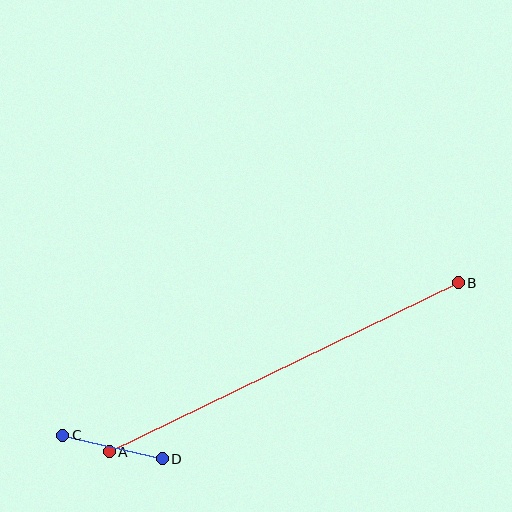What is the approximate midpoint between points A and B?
The midpoint is at approximately (284, 367) pixels.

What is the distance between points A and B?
The distance is approximately 387 pixels.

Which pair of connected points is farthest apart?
Points A and B are farthest apart.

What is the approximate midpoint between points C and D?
The midpoint is at approximately (112, 447) pixels.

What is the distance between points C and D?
The distance is approximately 102 pixels.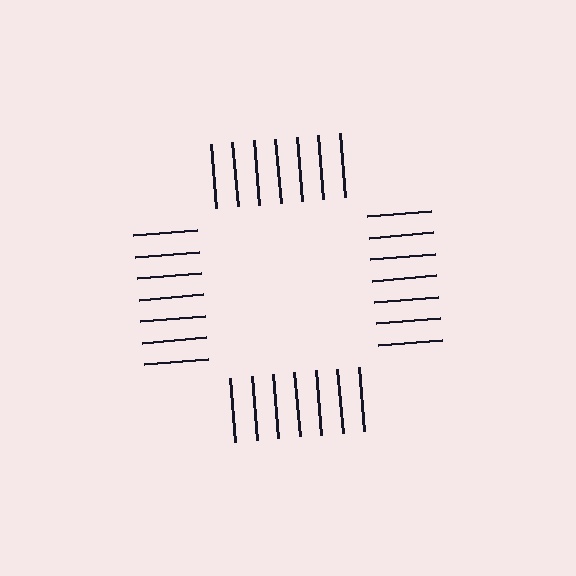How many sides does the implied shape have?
4 sides — the line-ends trace a square.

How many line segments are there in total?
28 — 7 along each of the 4 edges.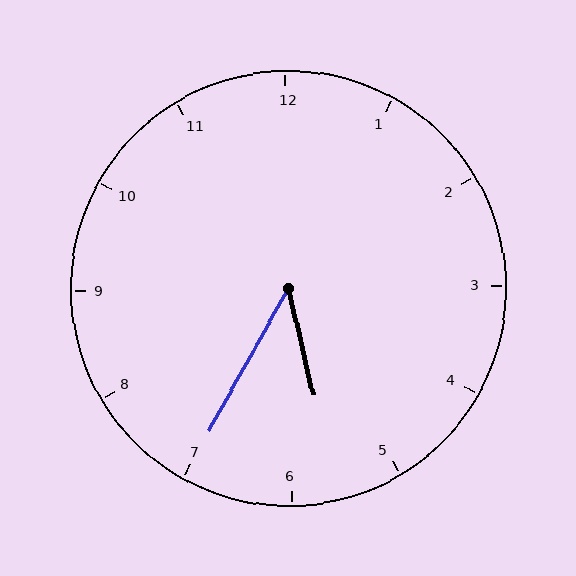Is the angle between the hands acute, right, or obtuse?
It is acute.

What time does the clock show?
5:35.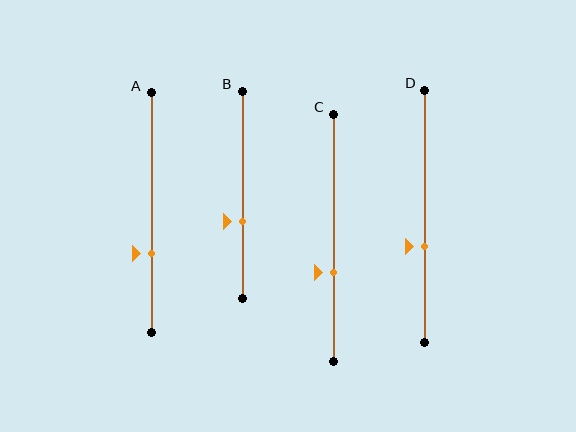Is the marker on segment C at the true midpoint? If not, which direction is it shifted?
No, the marker on segment C is shifted downward by about 14% of the segment length.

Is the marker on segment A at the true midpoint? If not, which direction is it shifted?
No, the marker on segment A is shifted downward by about 17% of the segment length.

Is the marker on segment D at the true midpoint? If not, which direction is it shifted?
No, the marker on segment D is shifted downward by about 12% of the segment length.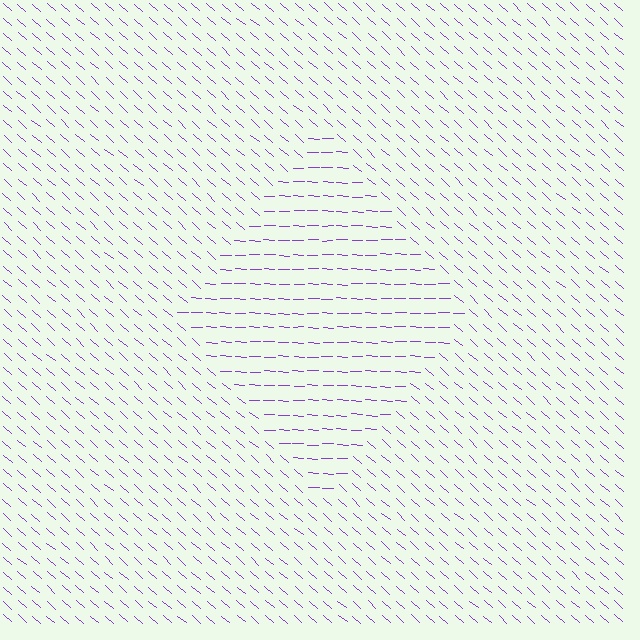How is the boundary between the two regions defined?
The boundary is defined purely by a change in line orientation (approximately 39 degrees difference). All lines are the same color and thickness.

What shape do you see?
I see a diamond.